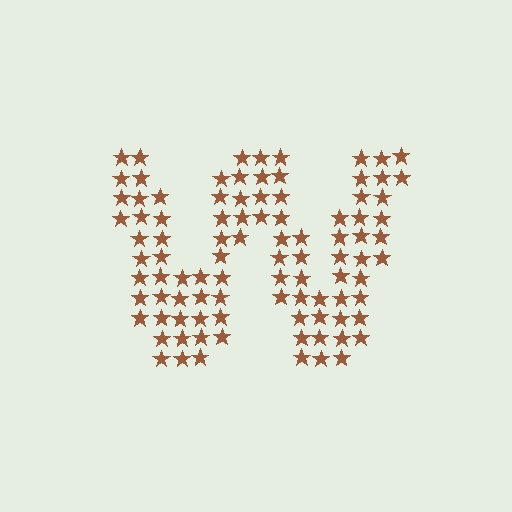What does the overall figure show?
The overall figure shows the letter W.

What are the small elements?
The small elements are stars.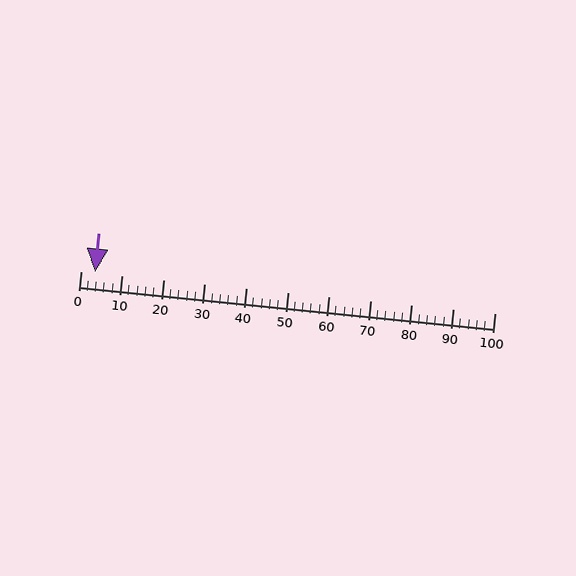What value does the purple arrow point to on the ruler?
The purple arrow points to approximately 4.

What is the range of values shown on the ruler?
The ruler shows values from 0 to 100.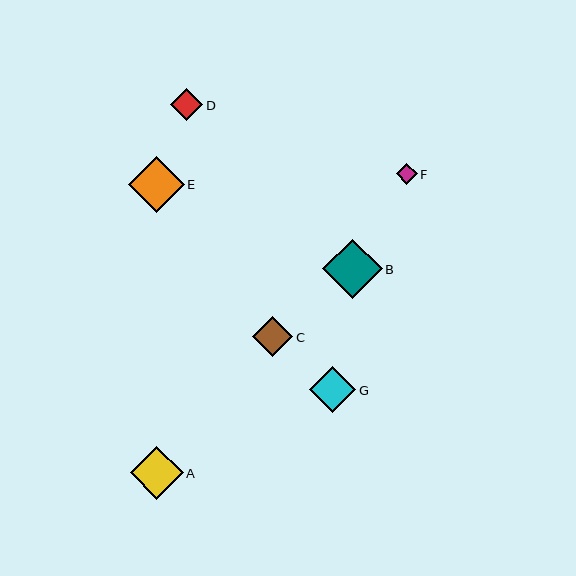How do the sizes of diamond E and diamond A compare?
Diamond E and diamond A are approximately the same size.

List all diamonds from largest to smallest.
From largest to smallest: B, E, A, G, C, D, F.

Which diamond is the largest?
Diamond B is the largest with a size of approximately 60 pixels.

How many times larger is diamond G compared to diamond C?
Diamond G is approximately 1.1 times the size of diamond C.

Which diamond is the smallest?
Diamond F is the smallest with a size of approximately 21 pixels.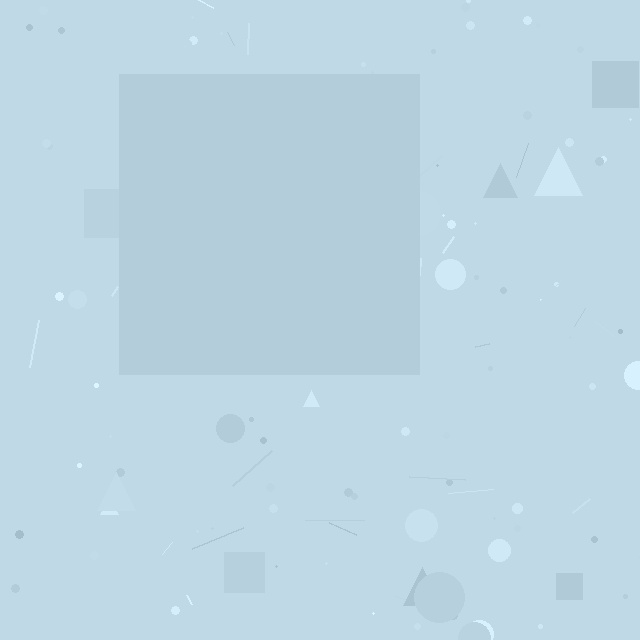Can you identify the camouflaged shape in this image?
The camouflaged shape is a square.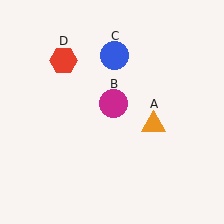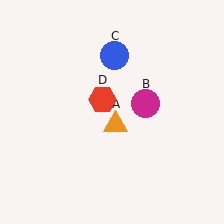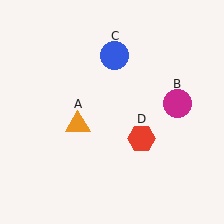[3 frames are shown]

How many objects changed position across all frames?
3 objects changed position: orange triangle (object A), magenta circle (object B), red hexagon (object D).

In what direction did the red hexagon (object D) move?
The red hexagon (object D) moved down and to the right.